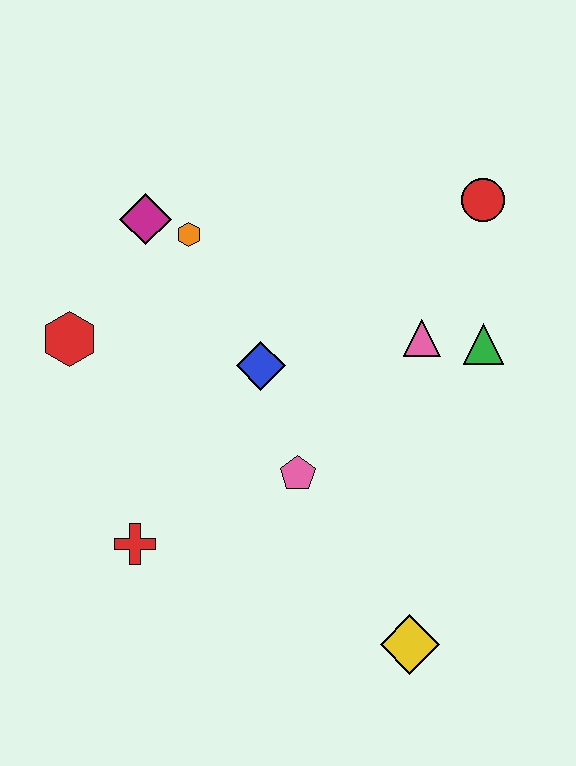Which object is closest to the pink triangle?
The green triangle is closest to the pink triangle.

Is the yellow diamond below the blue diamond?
Yes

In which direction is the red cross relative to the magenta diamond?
The red cross is below the magenta diamond.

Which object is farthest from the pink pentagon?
The red circle is farthest from the pink pentagon.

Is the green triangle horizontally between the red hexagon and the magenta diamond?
No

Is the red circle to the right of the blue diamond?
Yes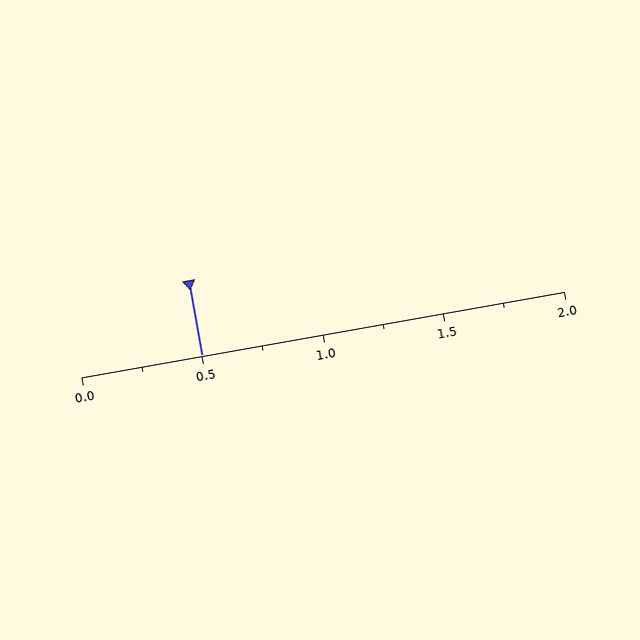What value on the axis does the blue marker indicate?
The marker indicates approximately 0.5.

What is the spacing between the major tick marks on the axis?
The major ticks are spaced 0.5 apart.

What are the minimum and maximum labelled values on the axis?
The axis runs from 0.0 to 2.0.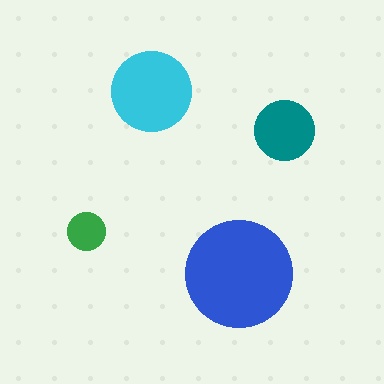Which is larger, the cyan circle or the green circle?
The cyan one.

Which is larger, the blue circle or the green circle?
The blue one.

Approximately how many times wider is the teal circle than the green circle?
About 1.5 times wider.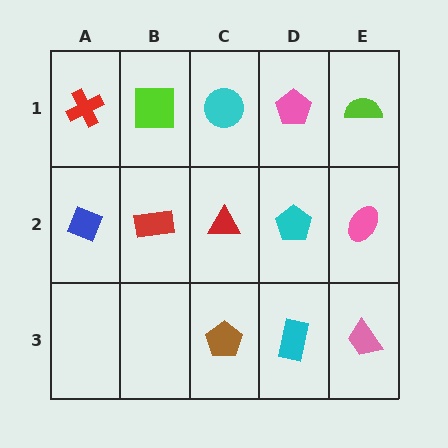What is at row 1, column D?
A pink pentagon.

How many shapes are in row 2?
5 shapes.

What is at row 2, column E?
A pink ellipse.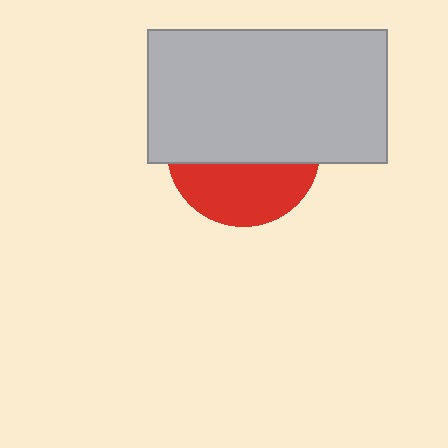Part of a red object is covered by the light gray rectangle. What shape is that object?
It is a circle.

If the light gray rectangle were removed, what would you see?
You would see the complete red circle.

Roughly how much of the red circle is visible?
A small part of it is visible (roughly 40%).